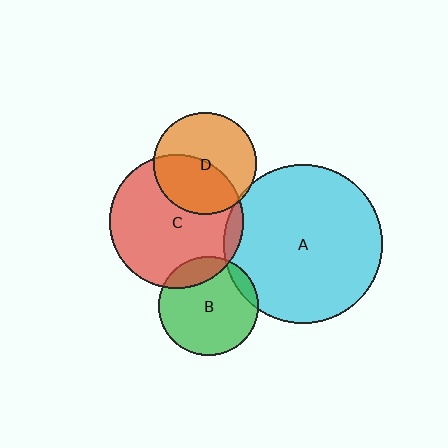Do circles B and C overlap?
Yes.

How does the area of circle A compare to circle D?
Approximately 2.4 times.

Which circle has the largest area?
Circle A (cyan).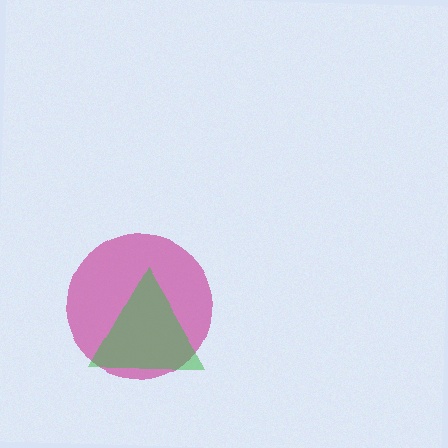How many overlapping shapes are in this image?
There are 2 overlapping shapes in the image.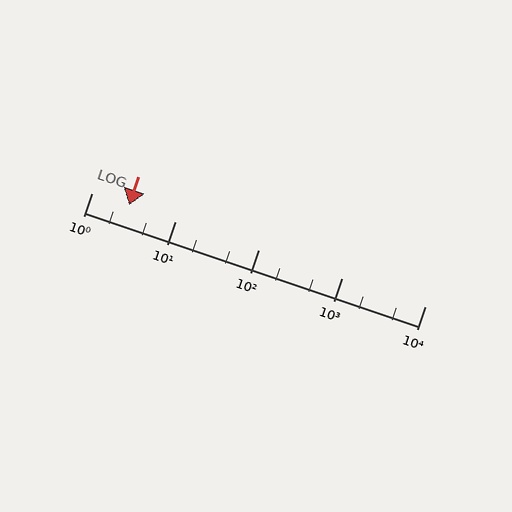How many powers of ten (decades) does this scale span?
The scale spans 4 decades, from 1 to 10000.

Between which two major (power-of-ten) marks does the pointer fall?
The pointer is between 1 and 10.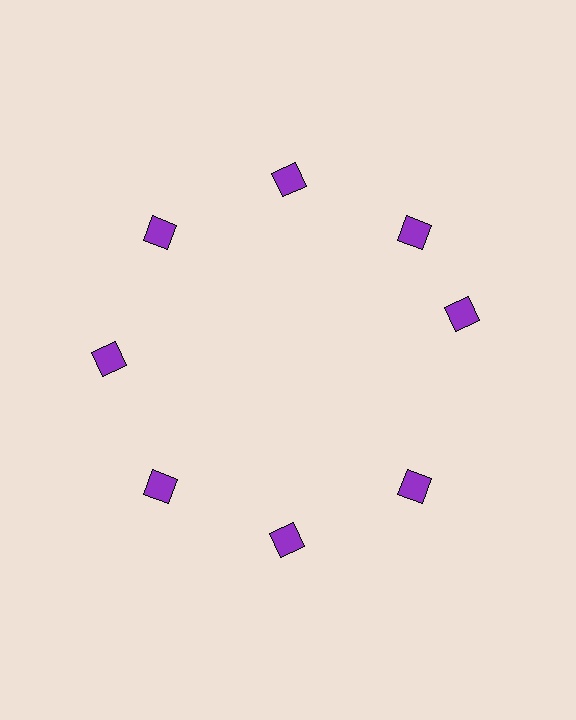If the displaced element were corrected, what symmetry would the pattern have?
It would have 8-fold rotational symmetry — the pattern would map onto itself every 45 degrees.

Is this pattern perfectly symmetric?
No. The 8 purple squares are arranged in a ring, but one element near the 3 o'clock position is rotated out of alignment along the ring, breaking the 8-fold rotational symmetry.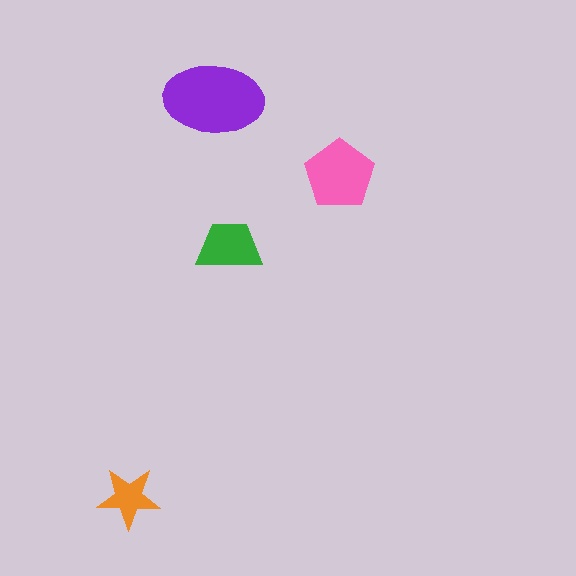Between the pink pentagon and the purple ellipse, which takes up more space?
The purple ellipse.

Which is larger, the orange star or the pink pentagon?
The pink pentagon.